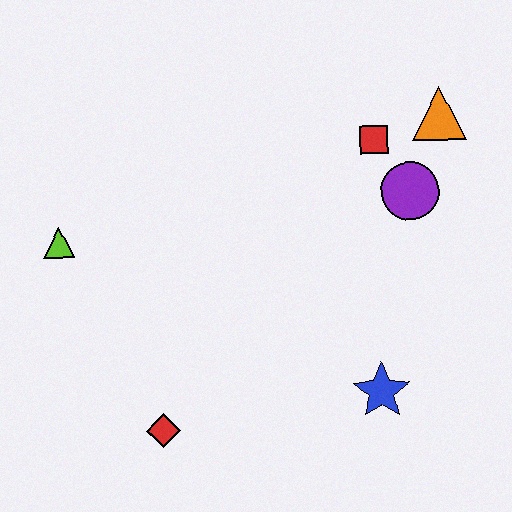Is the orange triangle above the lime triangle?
Yes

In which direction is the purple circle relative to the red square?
The purple circle is below the red square.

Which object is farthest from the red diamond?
The orange triangle is farthest from the red diamond.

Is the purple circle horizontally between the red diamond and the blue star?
No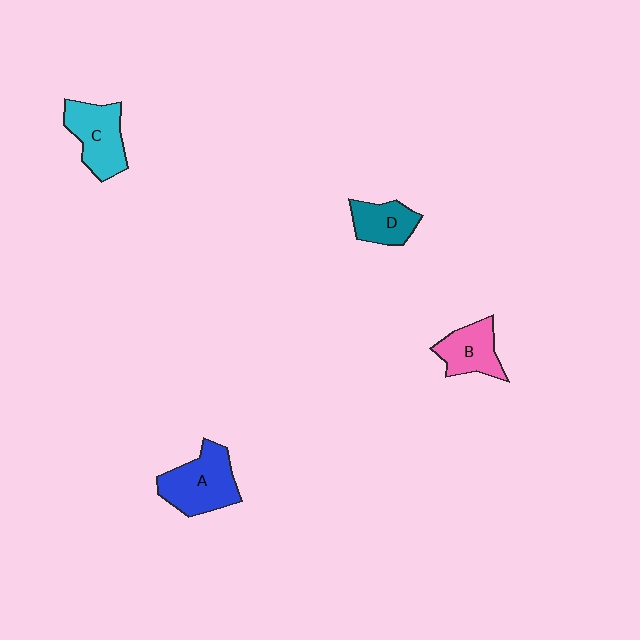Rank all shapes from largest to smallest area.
From largest to smallest: A (blue), C (cyan), B (pink), D (teal).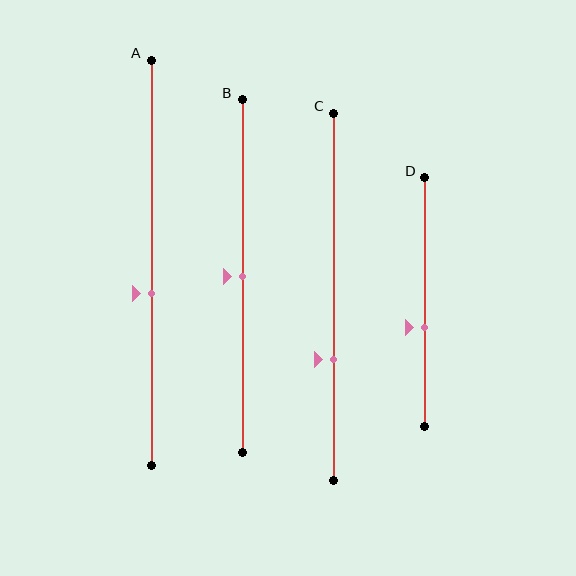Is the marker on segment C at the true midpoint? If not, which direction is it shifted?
No, the marker on segment C is shifted downward by about 17% of the segment length.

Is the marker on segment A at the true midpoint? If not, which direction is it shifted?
No, the marker on segment A is shifted downward by about 7% of the segment length.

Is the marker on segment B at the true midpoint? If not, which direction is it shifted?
Yes, the marker on segment B is at the true midpoint.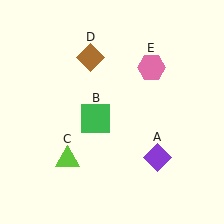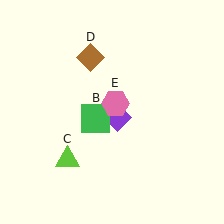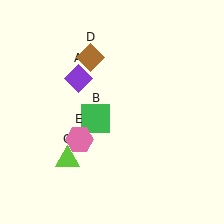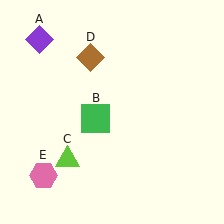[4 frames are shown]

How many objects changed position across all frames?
2 objects changed position: purple diamond (object A), pink hexagon (object E).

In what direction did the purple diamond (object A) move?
The purple diamond (object A) moved up and to the left.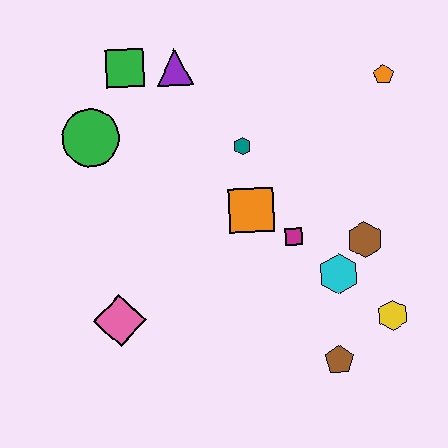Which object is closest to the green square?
The purple triangle is closest to the green square.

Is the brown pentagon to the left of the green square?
No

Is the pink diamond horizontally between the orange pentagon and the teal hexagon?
No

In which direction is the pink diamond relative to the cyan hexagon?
The pink diamond is to the left of the cyan hexagon.